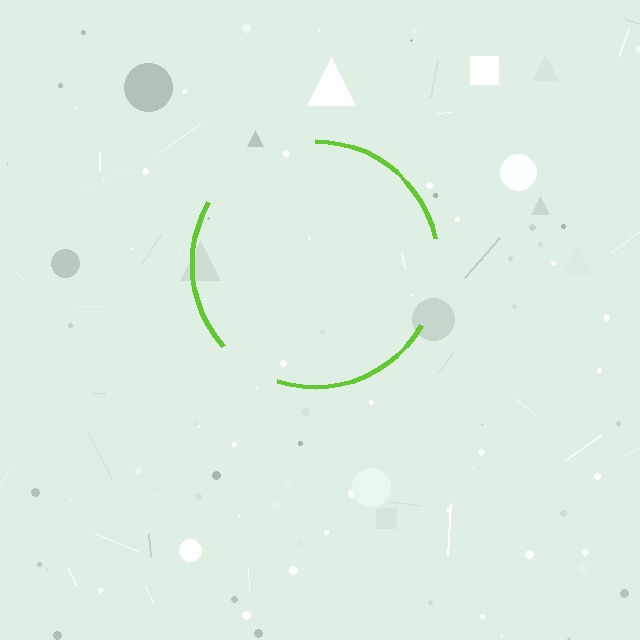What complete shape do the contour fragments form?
The contour fragments form a circle.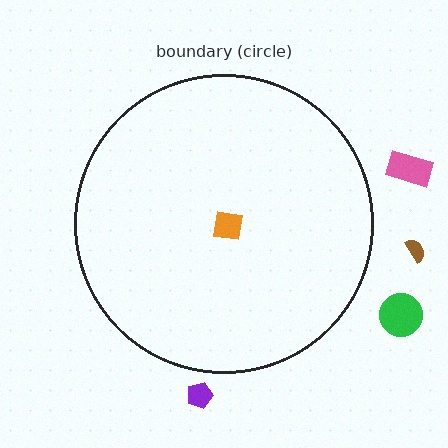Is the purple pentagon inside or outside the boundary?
Outside.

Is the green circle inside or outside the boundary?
Outside.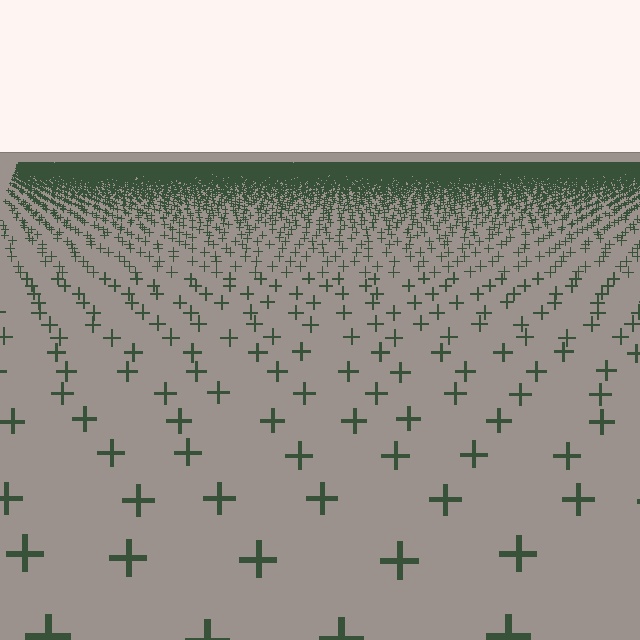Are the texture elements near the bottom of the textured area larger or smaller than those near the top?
Larger. Near the bottom, elements are closer to the viewer and appear at a bigger on-screen size.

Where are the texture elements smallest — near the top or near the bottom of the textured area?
Near the top.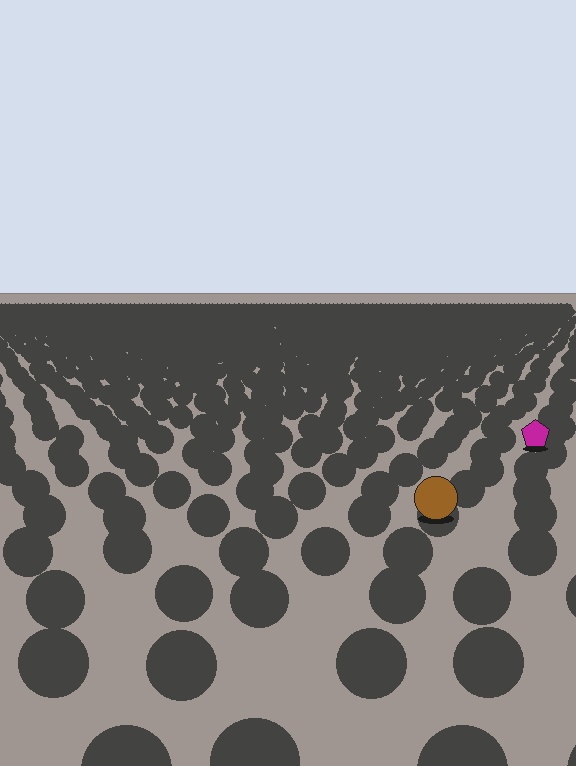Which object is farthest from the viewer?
The magenta pentagon is farthest from the viewer. It appears smaller and the ground texture around it is denser.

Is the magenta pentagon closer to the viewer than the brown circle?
No. The brown circle is closer — you can tell from the texture gradient: the ground texture is coarser near it.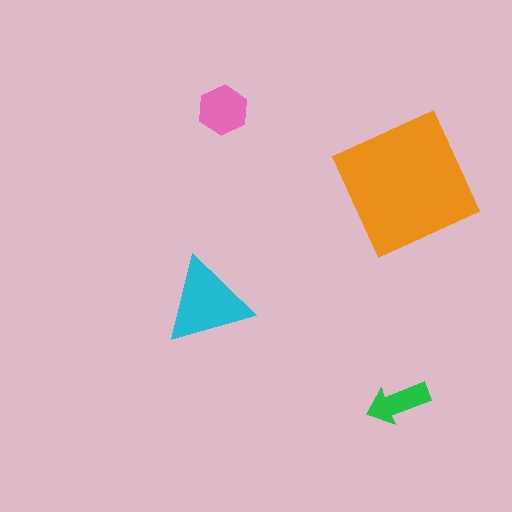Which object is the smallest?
The green arrow.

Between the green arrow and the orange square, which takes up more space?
The orange square.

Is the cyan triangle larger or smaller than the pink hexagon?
Larger.